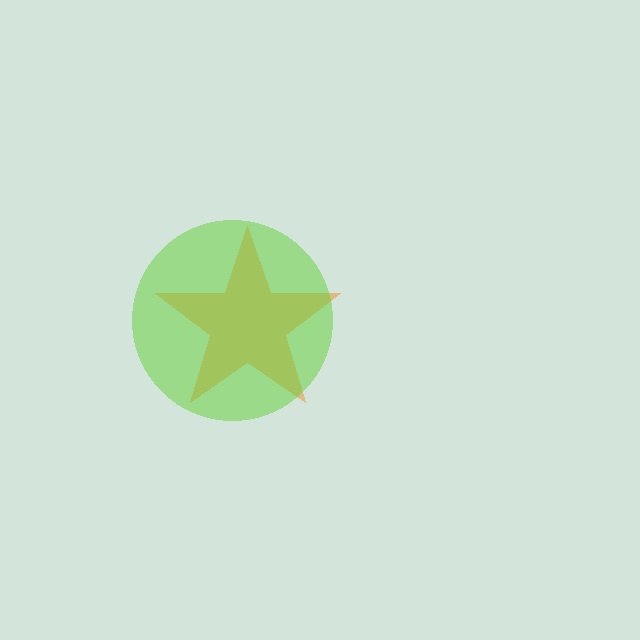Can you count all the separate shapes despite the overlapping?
Yes, there are 2 separate shapes.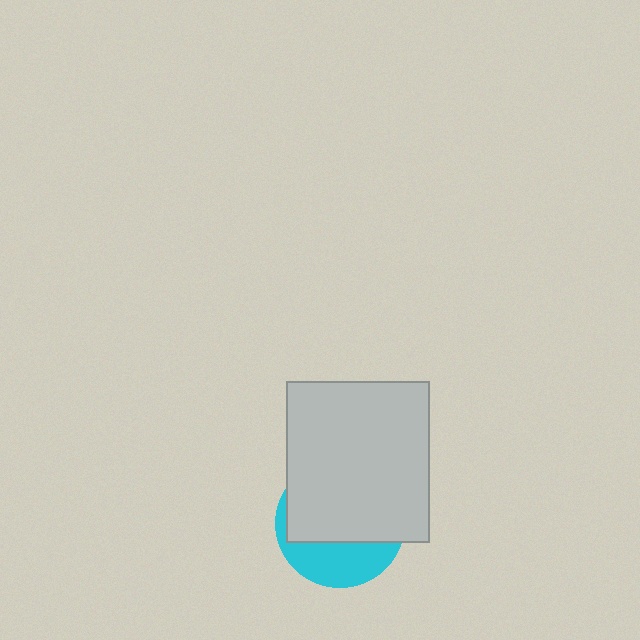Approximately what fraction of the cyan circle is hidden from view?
Roughly 66% of the cyan circle is hidden behind the light gray rectangle.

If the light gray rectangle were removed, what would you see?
You would see the complete cyan circle.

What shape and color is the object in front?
The object in front is a light gray rectangle.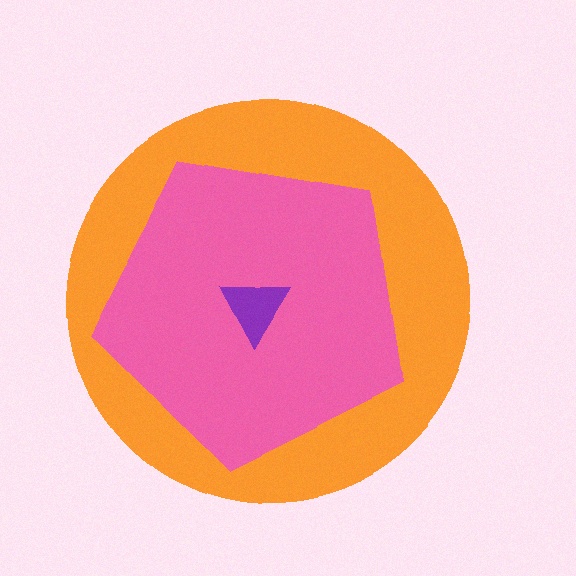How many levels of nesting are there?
3.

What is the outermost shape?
The orange circle.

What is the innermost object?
The purple triangle.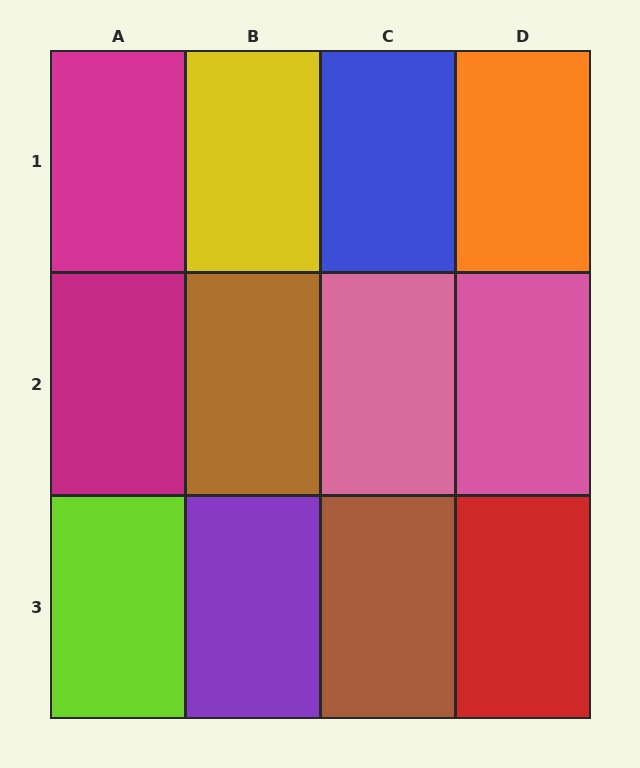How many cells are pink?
2 cells are pink.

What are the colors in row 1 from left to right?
Magenta, yellow, blue, orange.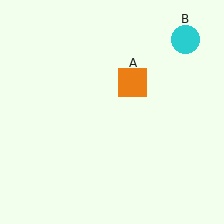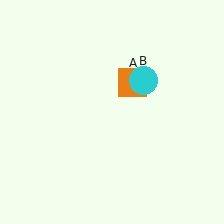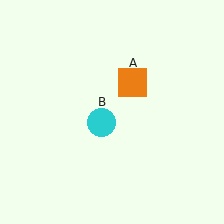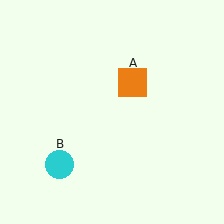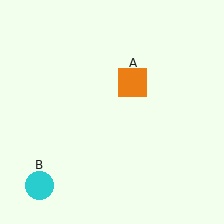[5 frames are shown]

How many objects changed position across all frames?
1 object changed position: cyan circle (object B).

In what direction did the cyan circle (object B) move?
The cyan circle (object B) moved down and to the left.